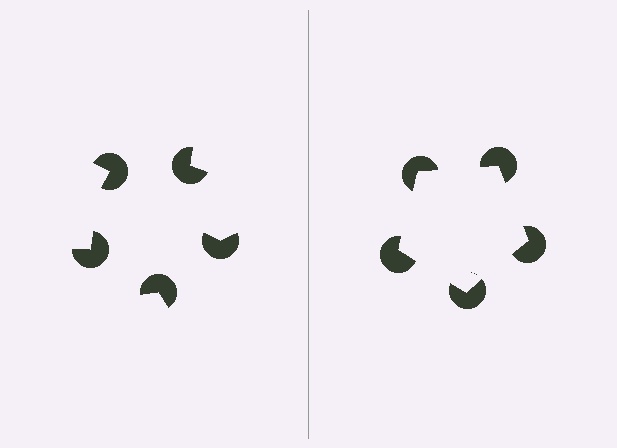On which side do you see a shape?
An illusory pentagon appears on the right side. On the left side the wedge cuts are rotated, so no coherent shape forms.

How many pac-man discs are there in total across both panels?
10 — 5 on each side.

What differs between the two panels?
The pac-man discs are positioned identically on both sides; only the wedge orientations differ. On the right they align to a pentagon; on the left they are misaligned.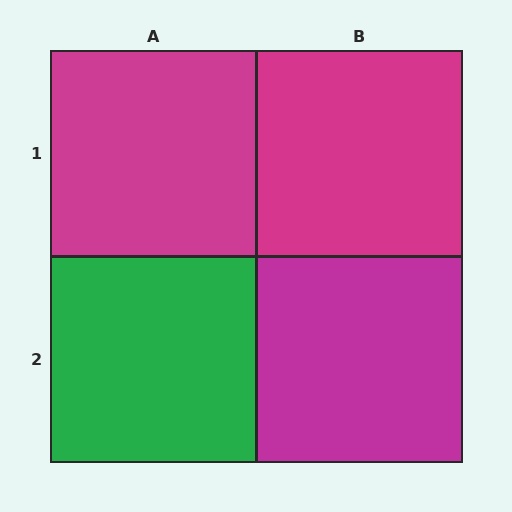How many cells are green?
1 cell is green.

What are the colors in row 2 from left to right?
Green, magenta.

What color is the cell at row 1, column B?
Magenta.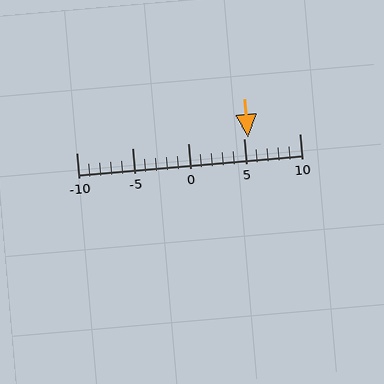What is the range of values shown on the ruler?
The ruler shows values from -10 to 10.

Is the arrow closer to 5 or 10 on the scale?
The arrow is closer to 5.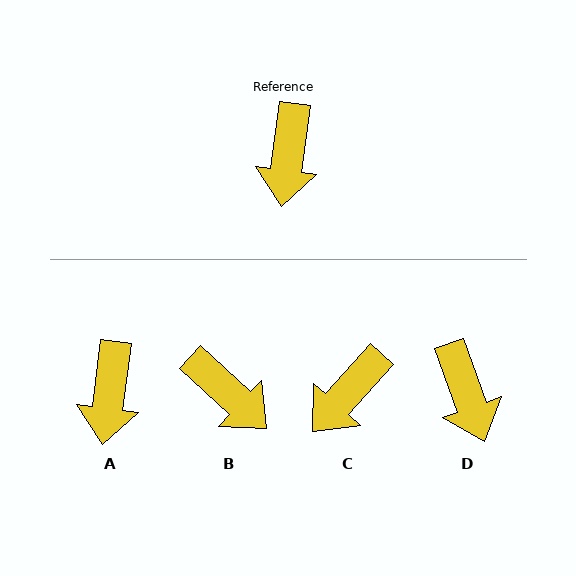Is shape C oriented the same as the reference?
No, it is off by about 35 degrees.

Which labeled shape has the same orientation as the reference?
A.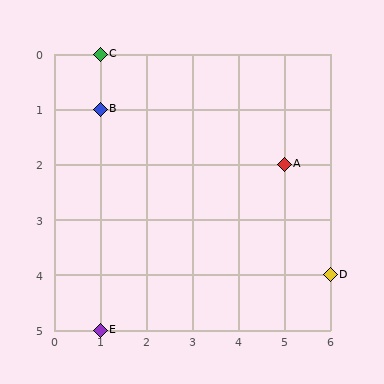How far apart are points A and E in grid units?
Points A and E are 4 columns and 3 rows apart (about 5.0 grid units diagonally).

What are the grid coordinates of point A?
Point A is at grid coordinates (5, 2).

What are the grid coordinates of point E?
Point E is at grid coordinates (1, 5).